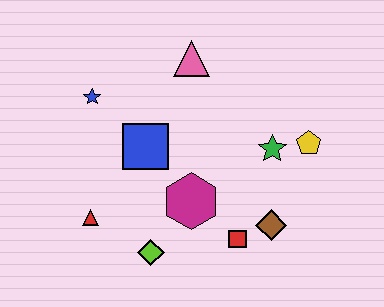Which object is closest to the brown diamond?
The red square is closest to the brown diamond.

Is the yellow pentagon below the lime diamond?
No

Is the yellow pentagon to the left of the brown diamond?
No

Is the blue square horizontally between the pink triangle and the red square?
No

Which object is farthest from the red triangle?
The yellow pentagon is farthest from the red triangle.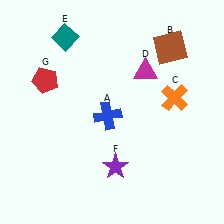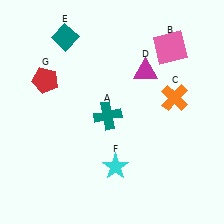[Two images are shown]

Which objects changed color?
A changed from blue to teal. B changed from brown to pink. F changed from purple to cyan.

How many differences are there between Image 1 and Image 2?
There are 3 differences between the two images.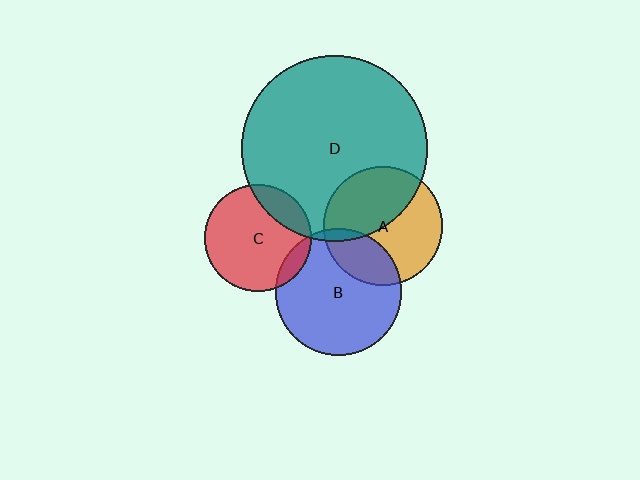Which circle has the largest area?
Circle D (teal).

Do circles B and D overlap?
Yes.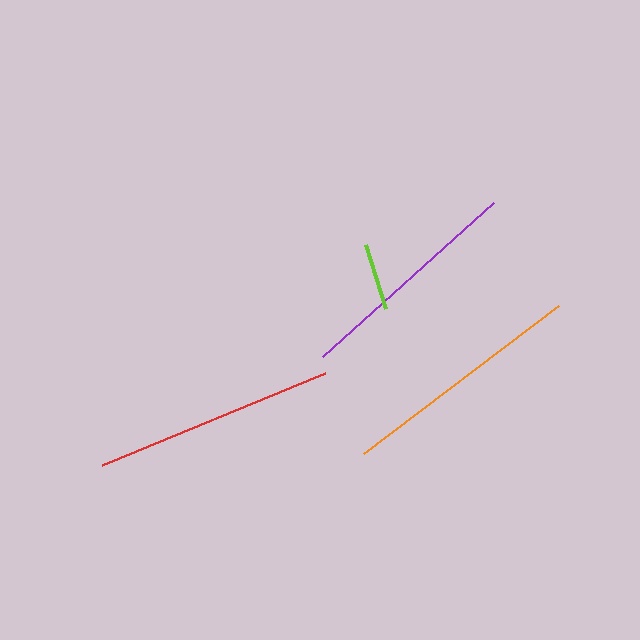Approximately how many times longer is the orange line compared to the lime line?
The orange line is approximately 3.6 times the length of the lime line.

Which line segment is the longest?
The orange line is the longest at approximately 244 pixels.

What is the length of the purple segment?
The purple segment is approximately 230 pixels long.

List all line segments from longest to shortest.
From longest to shortest: orange, red, purple, lime.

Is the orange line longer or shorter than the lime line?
The orange line is longer than the lime line.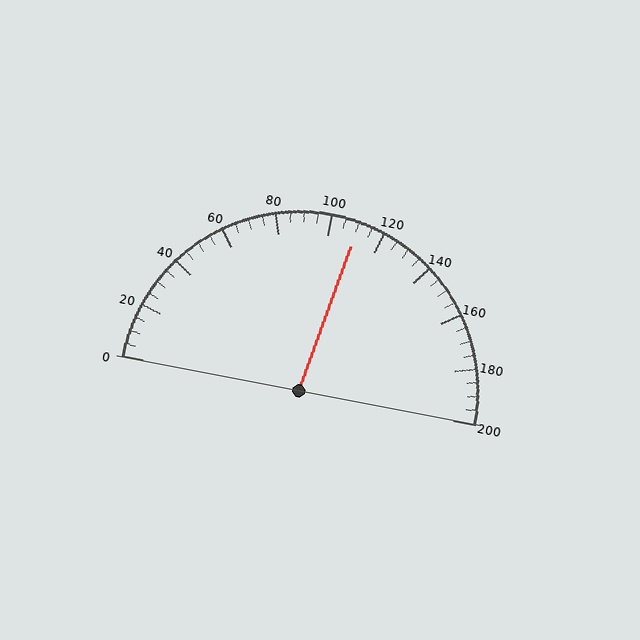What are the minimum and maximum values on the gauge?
The gauge ranges from 0 to 200.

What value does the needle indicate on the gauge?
The needle indicates approximately 110.